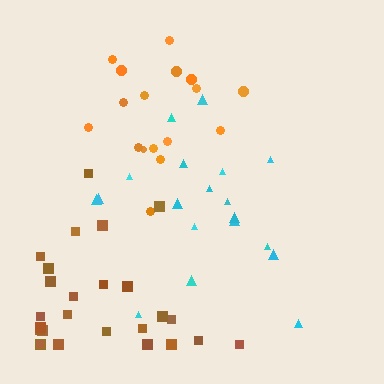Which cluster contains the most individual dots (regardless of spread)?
Brown (28).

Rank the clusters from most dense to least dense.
brown, orange, cyan.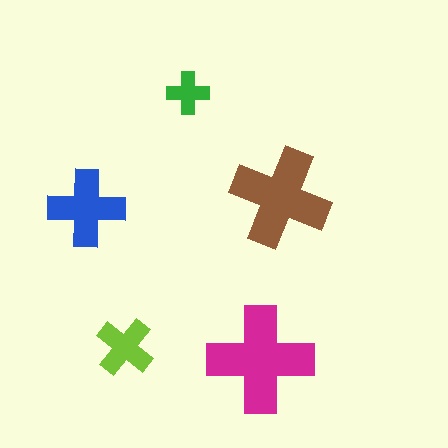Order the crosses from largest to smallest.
the magenta one, the brown one, the blue one, the lime one, the green one.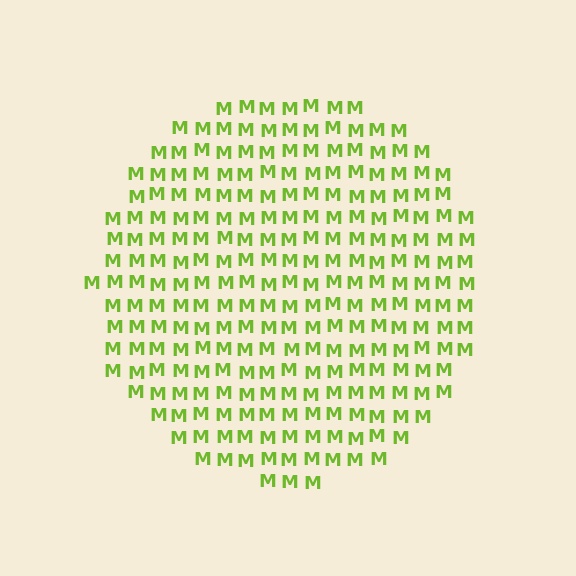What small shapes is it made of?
It is made of small letter M's.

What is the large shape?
The large shape is a circle.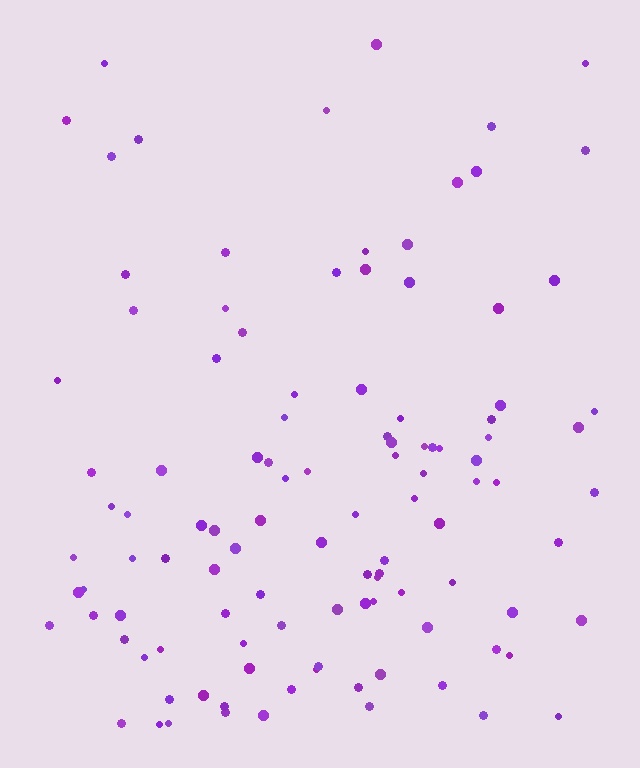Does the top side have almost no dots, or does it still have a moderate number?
Still a moderate number, just noticeably fewer than the bottom.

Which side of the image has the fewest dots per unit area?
The top.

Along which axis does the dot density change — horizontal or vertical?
Vertical.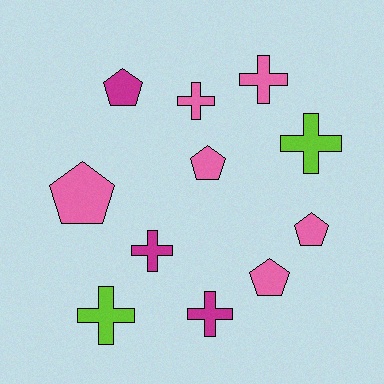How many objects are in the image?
There are 11 objects.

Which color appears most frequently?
Pink, with 6 objects.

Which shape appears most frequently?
Cross, with 6 objects.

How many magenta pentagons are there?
There is 1 magenta pentagon.